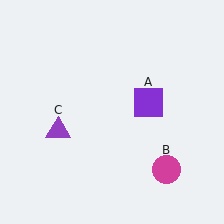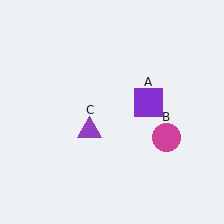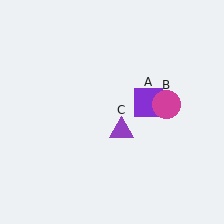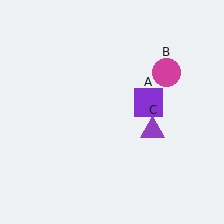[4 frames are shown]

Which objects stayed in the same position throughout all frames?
Purple square (object A) remained stationary.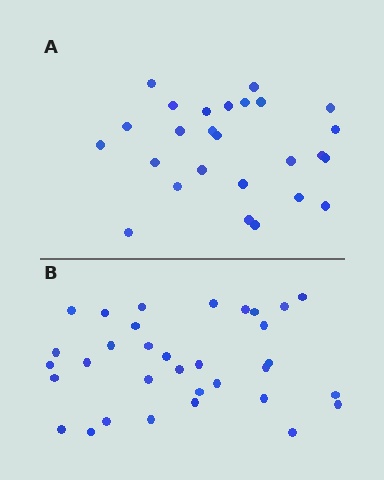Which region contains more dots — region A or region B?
Region B (the bottom region) has more dots.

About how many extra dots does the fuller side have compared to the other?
Region B has roughly 8 or so more dots than region A.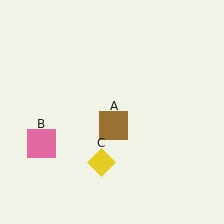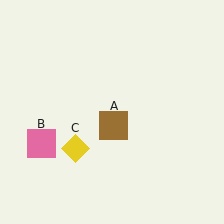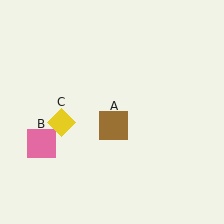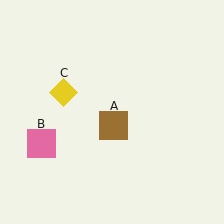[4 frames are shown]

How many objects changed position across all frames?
1 object changed position: yellow diamond (object C).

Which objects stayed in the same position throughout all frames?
Brown square (object A) and pink square (object B) remained stationary.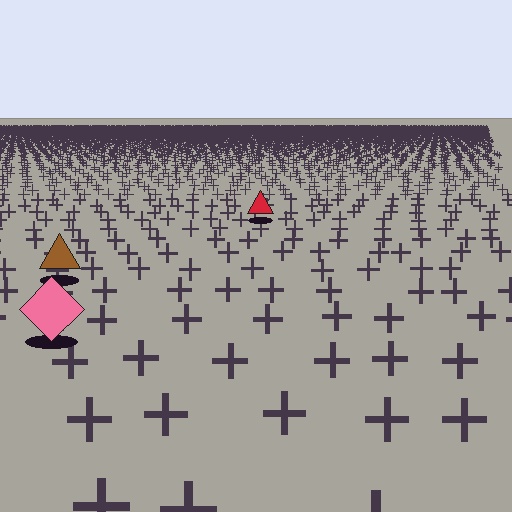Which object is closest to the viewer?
The pink diamond is closest. The texture marks near it are larger and more spread out.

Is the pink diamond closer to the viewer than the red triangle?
Yes. The pink diamond is closer — you can tell from the texture gradient: the ground texture is coarser near it.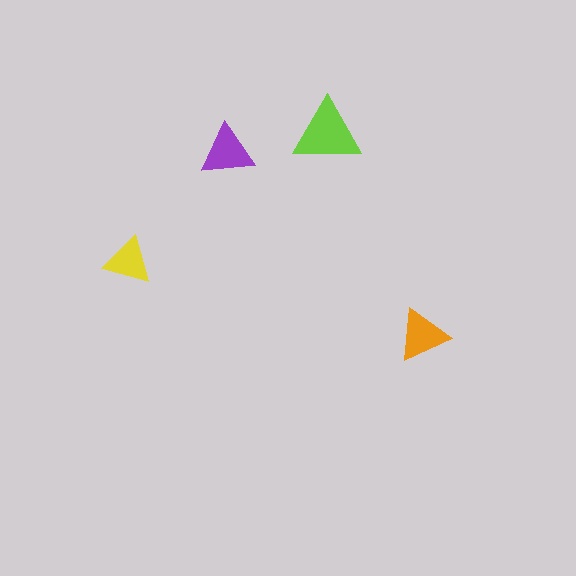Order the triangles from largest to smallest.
the lime one, the purple one, the orange one, the yellow one.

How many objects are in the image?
There are 4 objects in the image.